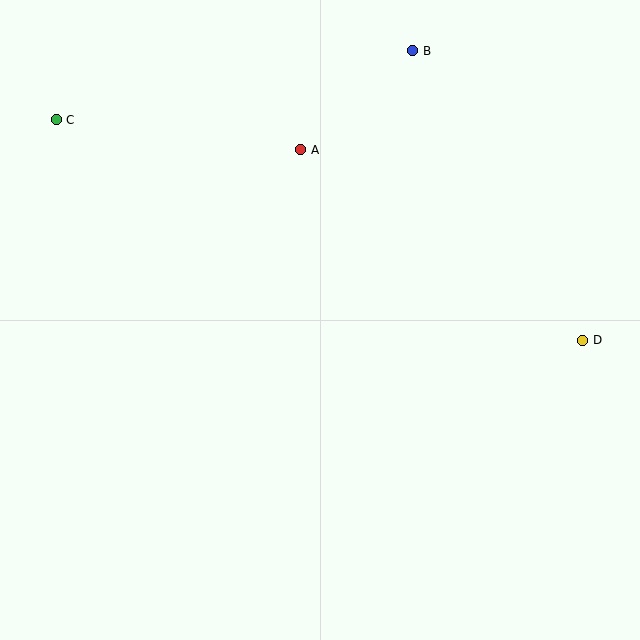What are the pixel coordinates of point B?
Point B is at (413, 51).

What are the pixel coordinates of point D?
Point D is at (583, 340).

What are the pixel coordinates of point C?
Point C is at (56, 120).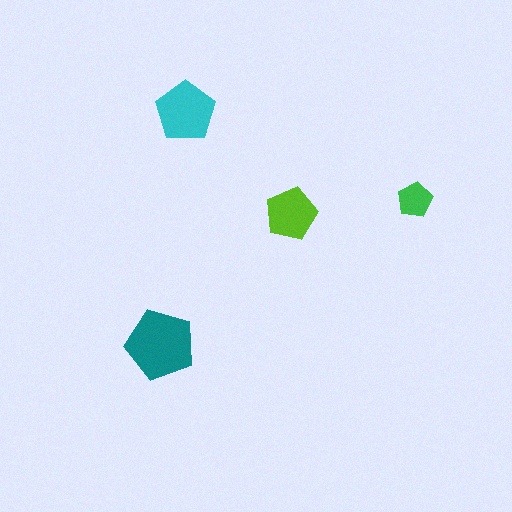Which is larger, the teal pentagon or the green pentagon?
The teal one.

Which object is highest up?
The cyan pentagon is topmost.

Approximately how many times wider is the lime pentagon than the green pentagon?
About 1.5 times wider.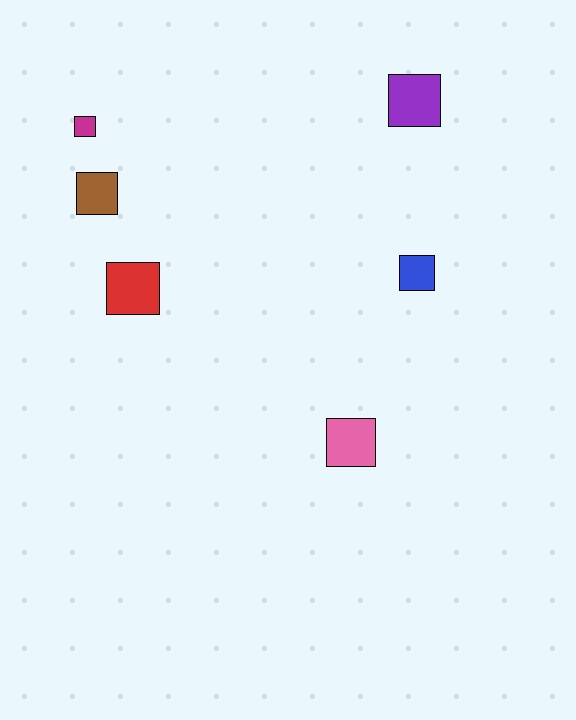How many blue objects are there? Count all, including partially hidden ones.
There is 1 blue object.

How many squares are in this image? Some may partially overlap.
There are 6 squares.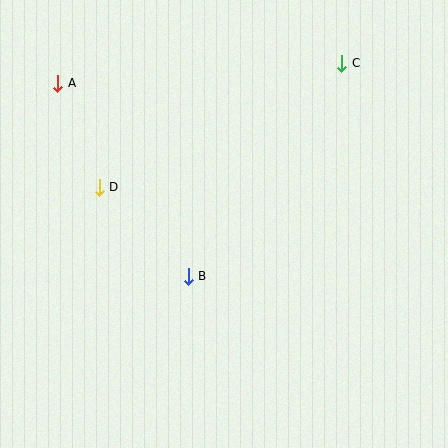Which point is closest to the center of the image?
Point B at (188, 276) is closest to the center.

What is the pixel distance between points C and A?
The distance between C and A is 285 pixels.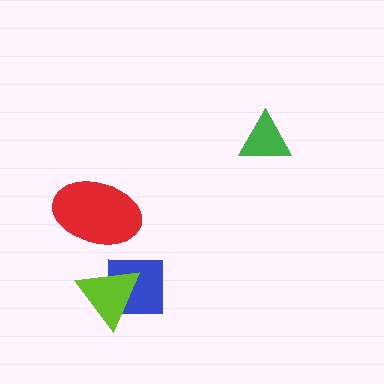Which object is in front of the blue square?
The lime triangle is in front of the blue square.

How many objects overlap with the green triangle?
0 objects overlap with the green triangle.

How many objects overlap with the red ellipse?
0 objects overlap with the red ellipse.